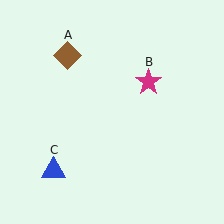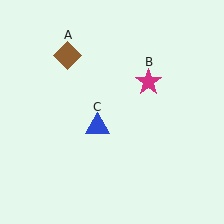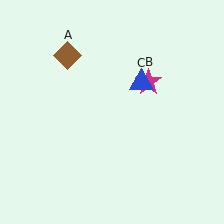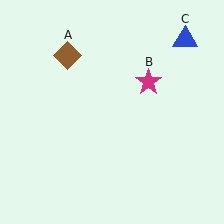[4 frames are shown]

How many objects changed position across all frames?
1 object changed position: blue triangle (object C).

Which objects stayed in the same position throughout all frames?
Brown diamond (object A) and magenta star (object B) remained stationary.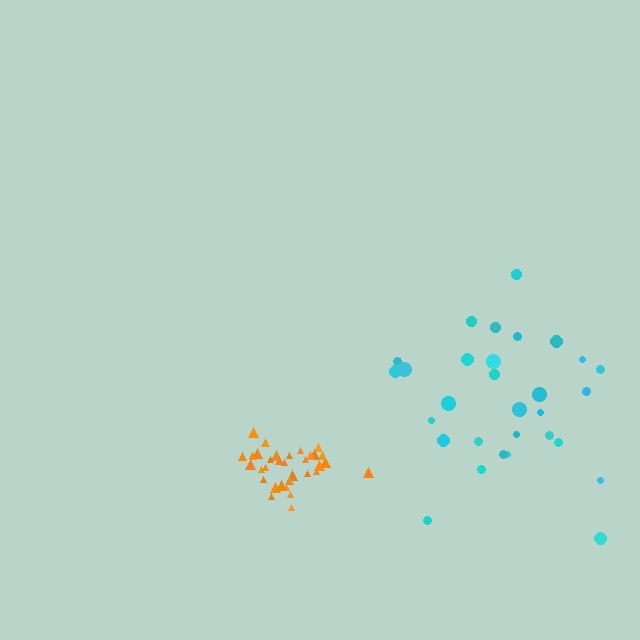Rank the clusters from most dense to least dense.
orange, cyan.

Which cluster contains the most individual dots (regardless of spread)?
Orange (34).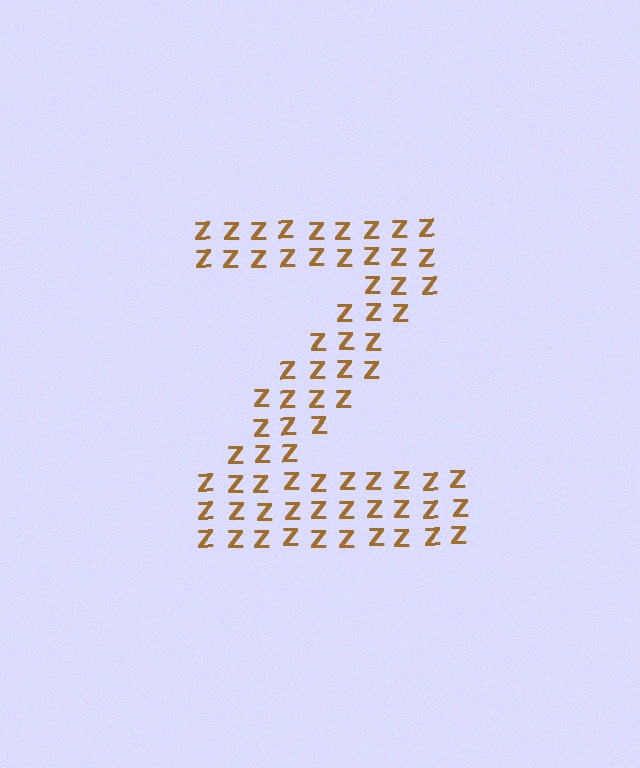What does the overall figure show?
The overall figure shows the letter Z.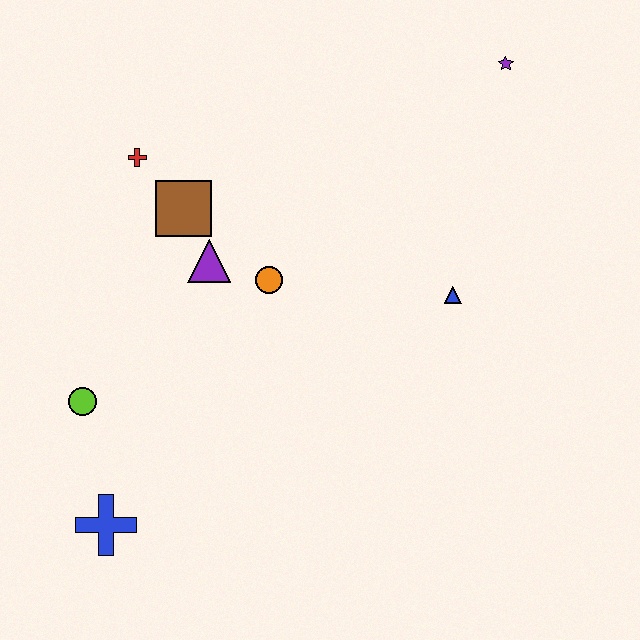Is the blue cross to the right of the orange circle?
No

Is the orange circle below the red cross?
Yes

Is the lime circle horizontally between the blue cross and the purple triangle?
No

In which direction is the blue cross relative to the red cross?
The blue cross is below the red cross.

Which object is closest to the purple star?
The blue triangle is closest to the purple star.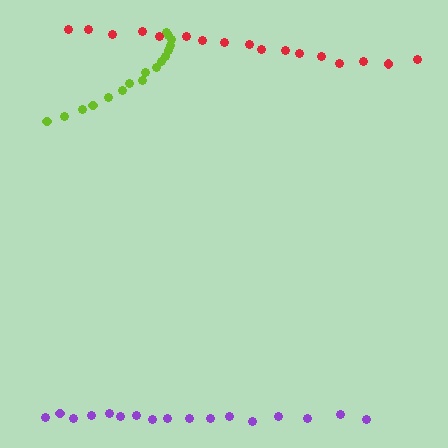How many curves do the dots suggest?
There are 3 distinct paths.